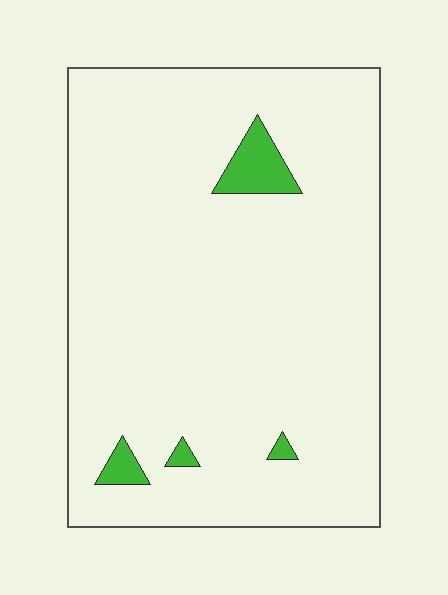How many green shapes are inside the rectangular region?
4.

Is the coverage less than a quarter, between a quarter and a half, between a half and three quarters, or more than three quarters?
Less than a quarter.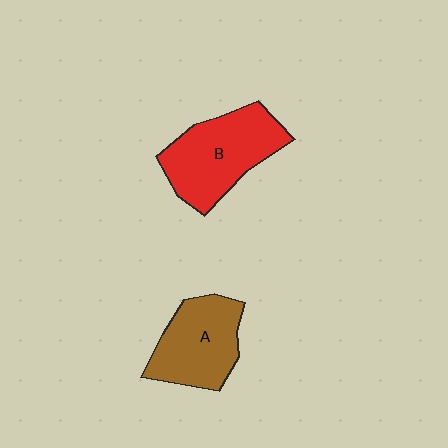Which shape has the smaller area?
Shape A (brown).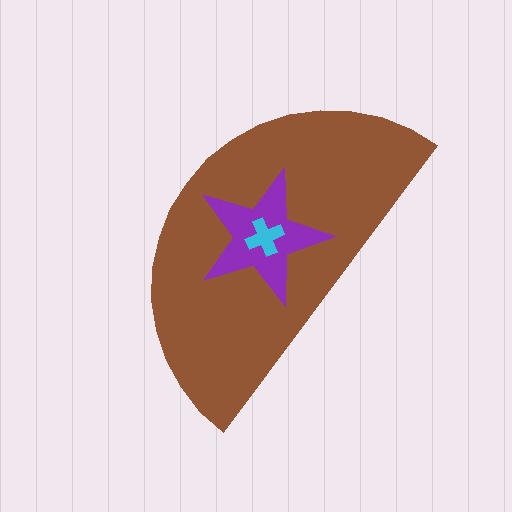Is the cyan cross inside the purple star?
Yes.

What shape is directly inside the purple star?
The cyan cross.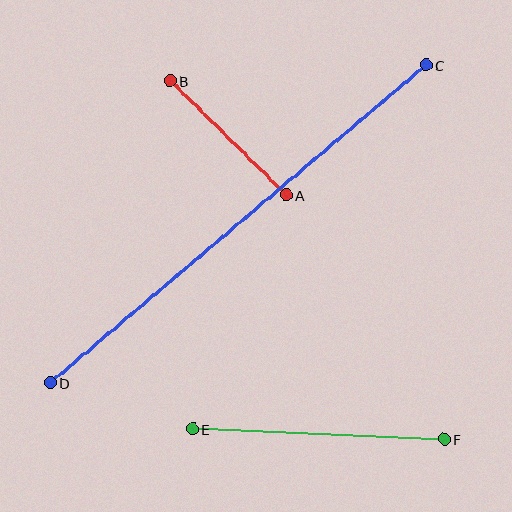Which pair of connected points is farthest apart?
Points C and D are farthest apart.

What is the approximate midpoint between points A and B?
The midpoint is at approximately (228, 138) pixels.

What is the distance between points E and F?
The distance is approximately 252 pixels.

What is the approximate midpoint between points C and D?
The midpoint is at approximately (238, 224) pixels.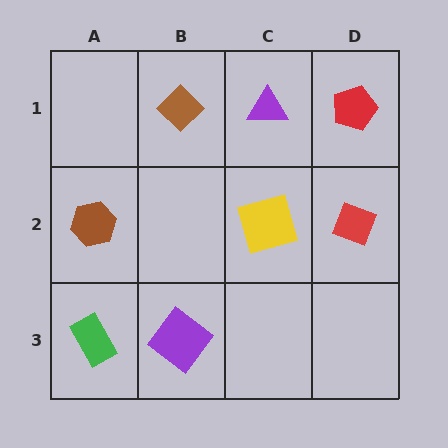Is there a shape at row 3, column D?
No, that cell is empty.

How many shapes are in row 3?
2 shapes.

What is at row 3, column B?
A purple diamond.